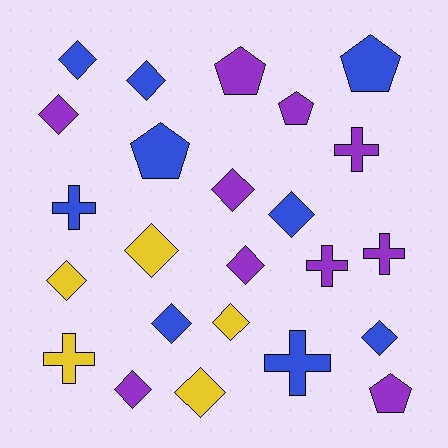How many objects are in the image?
There are 24 objects.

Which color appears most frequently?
Purple, with 10 objects.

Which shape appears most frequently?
Diamond, with 13 objects.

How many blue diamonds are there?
There are 5 blue diamonds.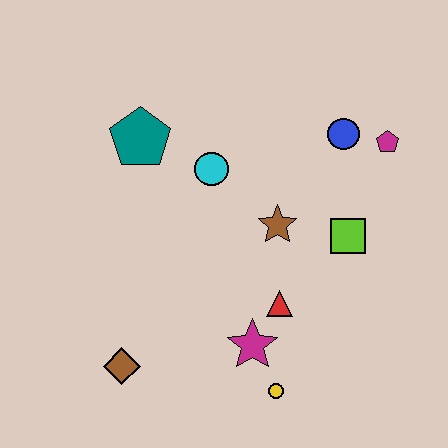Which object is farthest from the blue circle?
The brown diamond is farthest from the blue circle.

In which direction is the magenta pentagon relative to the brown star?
The magenta pentagon is to the right of the brown star.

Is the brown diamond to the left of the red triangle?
Yes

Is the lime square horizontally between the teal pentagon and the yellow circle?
No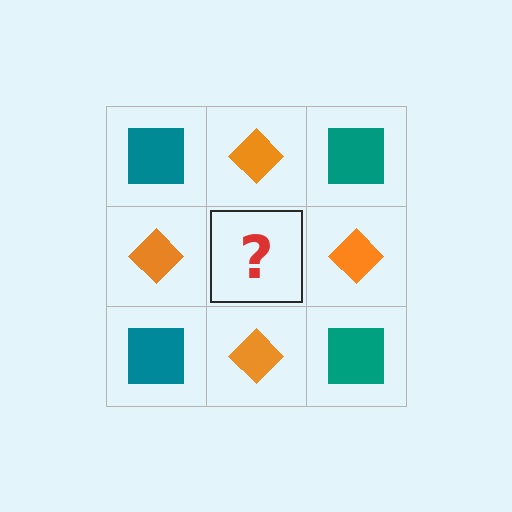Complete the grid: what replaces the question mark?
The question mark should be replaced with a teal square.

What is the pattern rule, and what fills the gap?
The rule is that it alternates teal square and orange diamond in a checkerboard pattern. The gap should be filled with a teal square.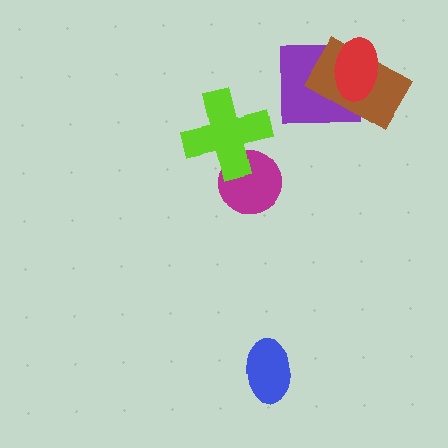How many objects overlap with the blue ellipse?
0 objects overlap with the blue ellipse.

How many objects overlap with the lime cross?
1 object overlaps with the lime cross.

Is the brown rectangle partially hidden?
Yes, it is partially covered by another shape.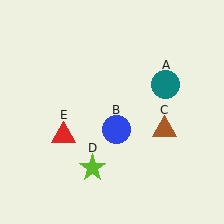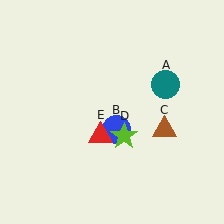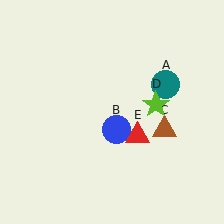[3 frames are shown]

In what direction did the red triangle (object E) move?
The red triangle (object E) moved right.